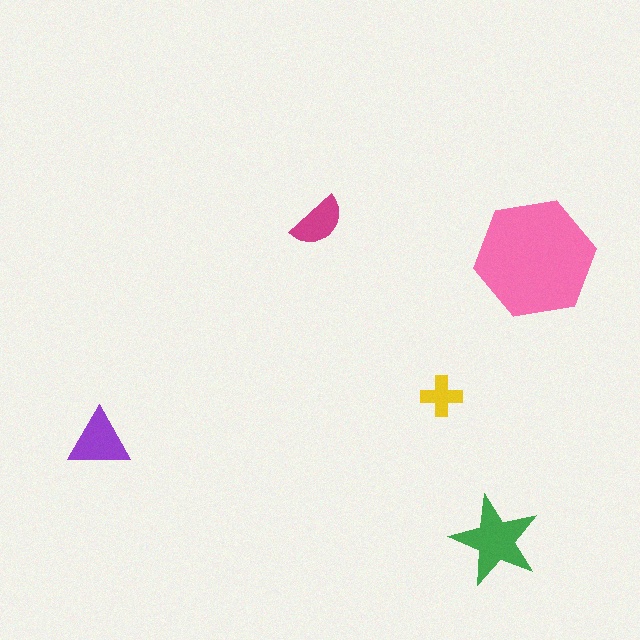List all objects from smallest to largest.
The yellow cross, the magenta semicircle, the purple triangle, the green star, the pink hexagon.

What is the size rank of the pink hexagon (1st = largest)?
1st.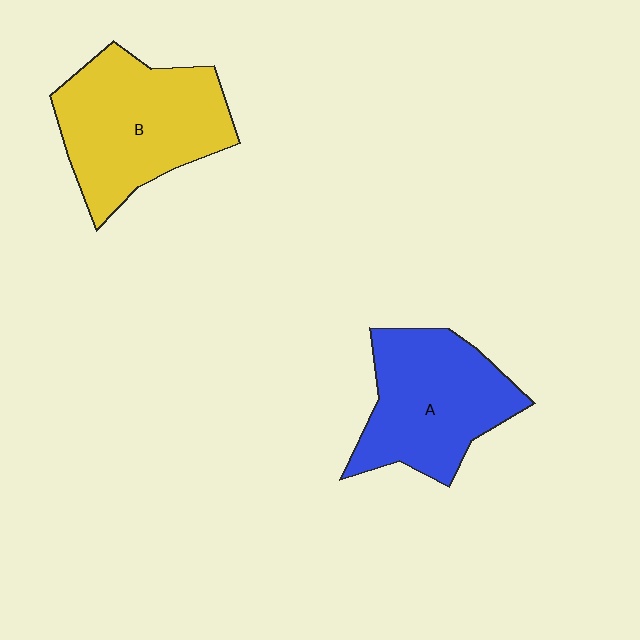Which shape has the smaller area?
Shape A (blue).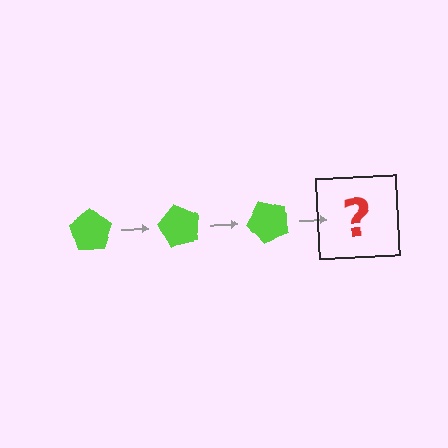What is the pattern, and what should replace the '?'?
The pattern is that the pentagon rotates 60 degrees each step. The '?' should be a lime pentagon rotated 180 degrees.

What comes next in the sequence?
The next element should be a lime pentagon rotated 180 degrees.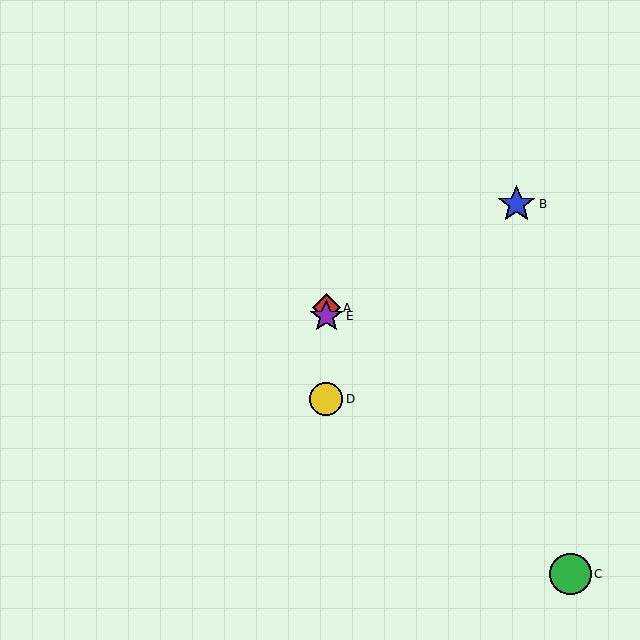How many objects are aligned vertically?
3 objects (A, D, E) are aligned vertically.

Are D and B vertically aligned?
No, D is at x≈326 and B is at x≈517.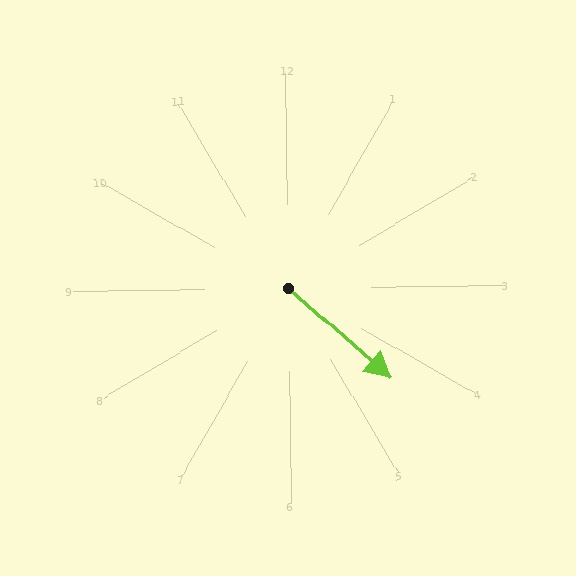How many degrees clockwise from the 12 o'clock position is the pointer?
Approximately 132 degrees.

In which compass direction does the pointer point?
Southeast.